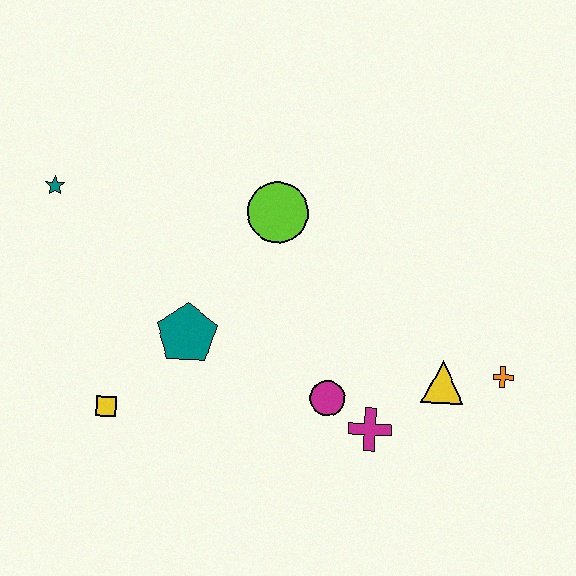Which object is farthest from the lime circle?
The orange cross is farthest from the lime circle.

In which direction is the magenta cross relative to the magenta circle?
The magenta cross is to the right of the magenta circle.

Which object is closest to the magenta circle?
The magenta cross is closest to the magenta circle.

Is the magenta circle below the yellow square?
No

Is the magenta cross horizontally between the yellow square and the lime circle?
No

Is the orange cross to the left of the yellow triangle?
No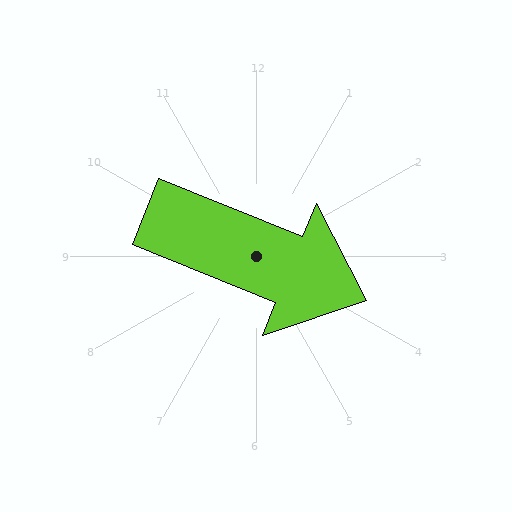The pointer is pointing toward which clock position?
Roughly 4 o'clock.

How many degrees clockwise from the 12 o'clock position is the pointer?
Approximately 112 degrees.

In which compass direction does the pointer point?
East.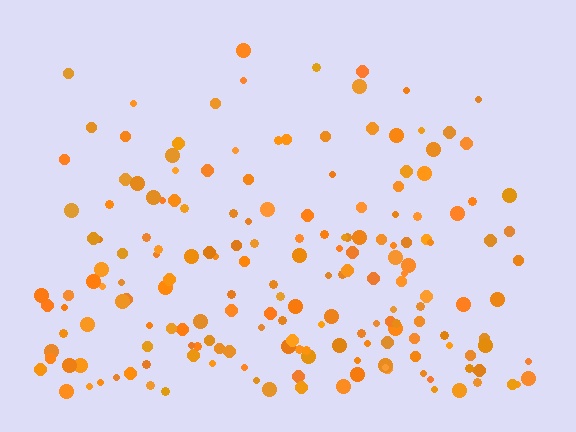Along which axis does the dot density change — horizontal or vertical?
Vertical.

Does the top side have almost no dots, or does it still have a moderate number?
Still a moderate number, just noticeably fewer than the bottom.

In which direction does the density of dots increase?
From top to bottom, with the bottom side densest.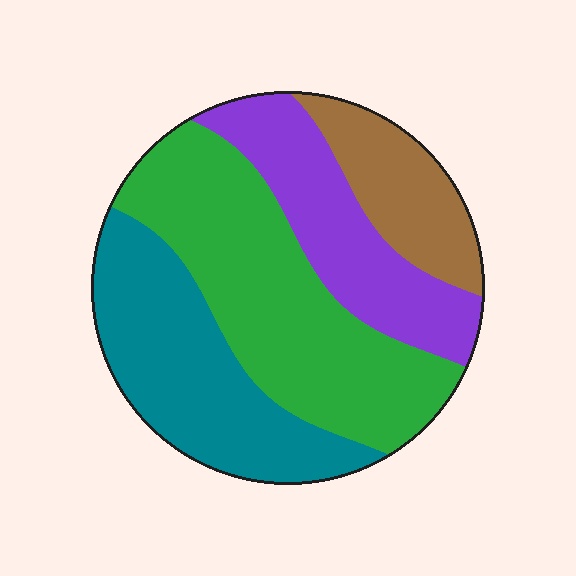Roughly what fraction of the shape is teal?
Teal takes up between a quarter and a half of the shape.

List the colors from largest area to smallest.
From largest to smallest: green, teal, purple, brown.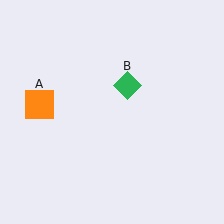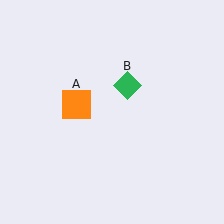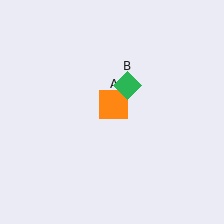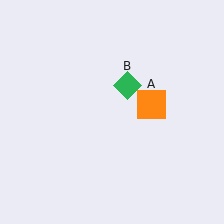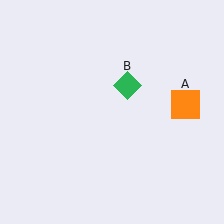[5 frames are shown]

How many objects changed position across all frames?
1 object changed position: orange square (object A).